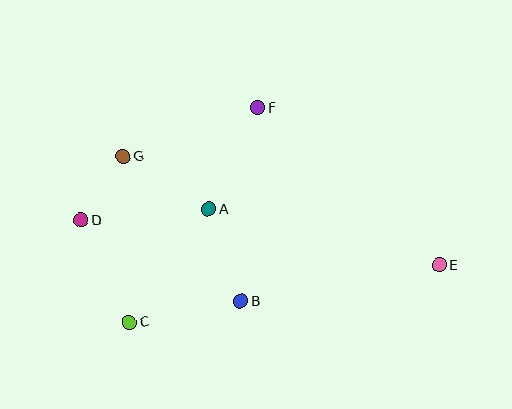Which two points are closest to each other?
Points D and G are closest to each other.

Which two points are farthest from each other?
Points D and E are farthest from each other.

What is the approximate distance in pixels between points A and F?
The distance between A and F is approximately 113 pixels.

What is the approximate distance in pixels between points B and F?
The distance between B and F is approximately 195 pixels.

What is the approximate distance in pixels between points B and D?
The distance between B and D is approximately 179 pixels.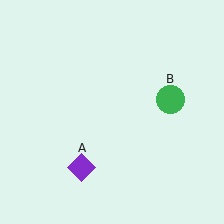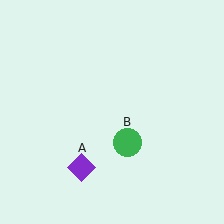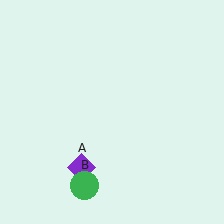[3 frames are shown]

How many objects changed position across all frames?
1 object changed position: green circle (object B).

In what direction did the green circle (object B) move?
The green circle (object B) moved down and to the left.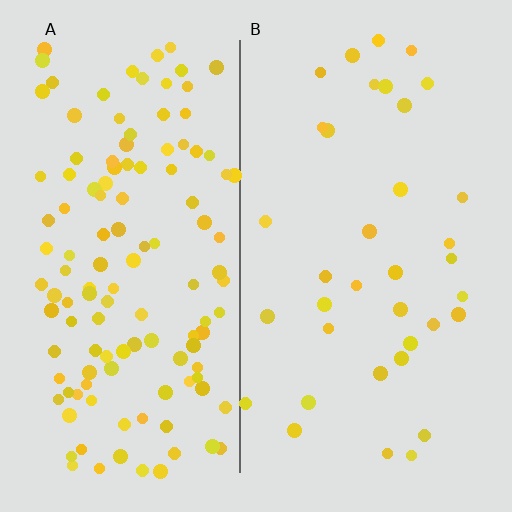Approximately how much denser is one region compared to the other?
Approximately 3.5× — region A over region B.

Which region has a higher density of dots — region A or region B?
A (the left).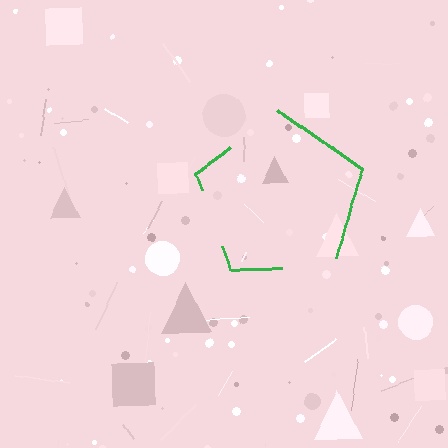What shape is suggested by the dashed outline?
The dashed outline suggests a pentagon.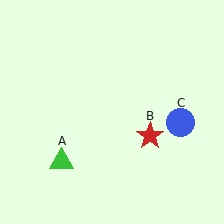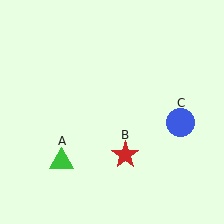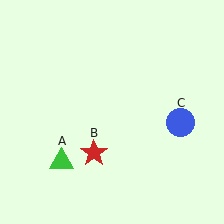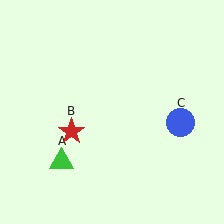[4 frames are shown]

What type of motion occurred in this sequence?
The red star (object B) rotated clockwise around the center of the scene.